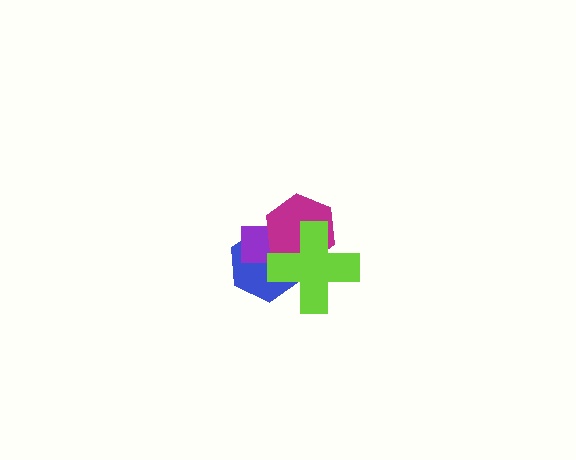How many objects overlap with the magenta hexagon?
3 objects overlap with the magenta hexagon.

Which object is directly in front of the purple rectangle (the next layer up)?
The magenta hexagon is directly in front of the purple rectangle.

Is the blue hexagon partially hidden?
Yes, it is partially covered by another shape.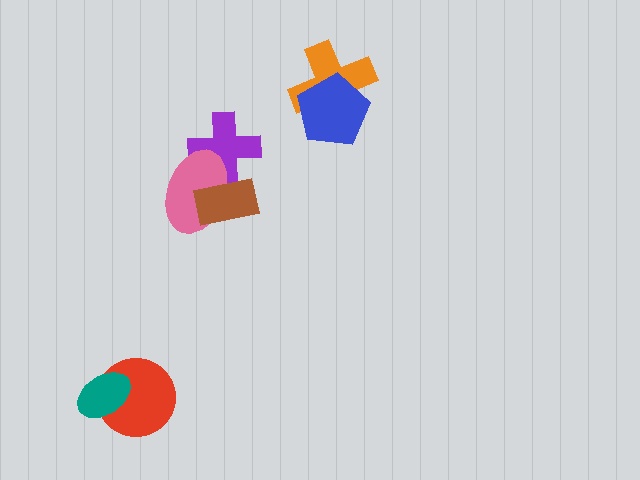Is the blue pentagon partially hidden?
No, no other shape covers it.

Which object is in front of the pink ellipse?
The brown rectangle is in front of the pink ellipse.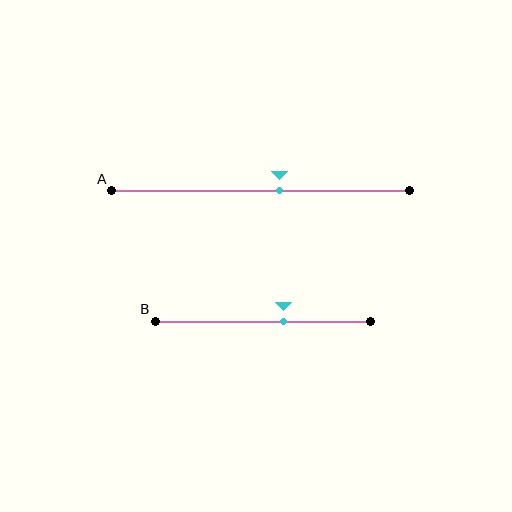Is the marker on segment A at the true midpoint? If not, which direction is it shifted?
No, the marker on segment A is shifted to the right by about 6% of the segment length.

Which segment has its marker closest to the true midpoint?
Segment A has its marker closest to the true midpoint.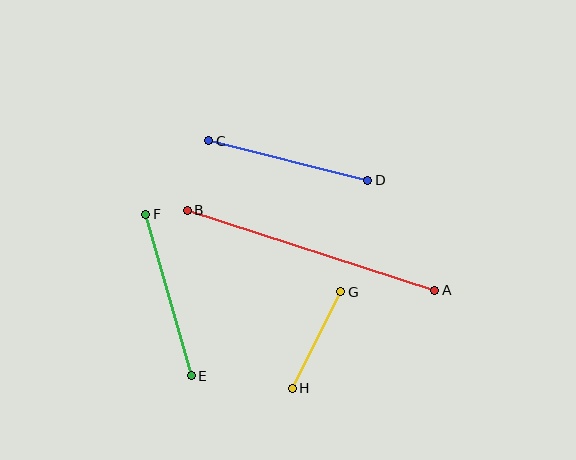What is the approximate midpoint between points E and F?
The midpoint is at approximately (168, 295) pixels.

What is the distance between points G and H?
The distance is approximately 108 pixels.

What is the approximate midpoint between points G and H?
The midpoint is at approximately (316, 340) pixels.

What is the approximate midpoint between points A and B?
The midpoint is at approximately (311, 250) pixels.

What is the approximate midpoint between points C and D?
The midpoint is at approximately (288, 160) pixels.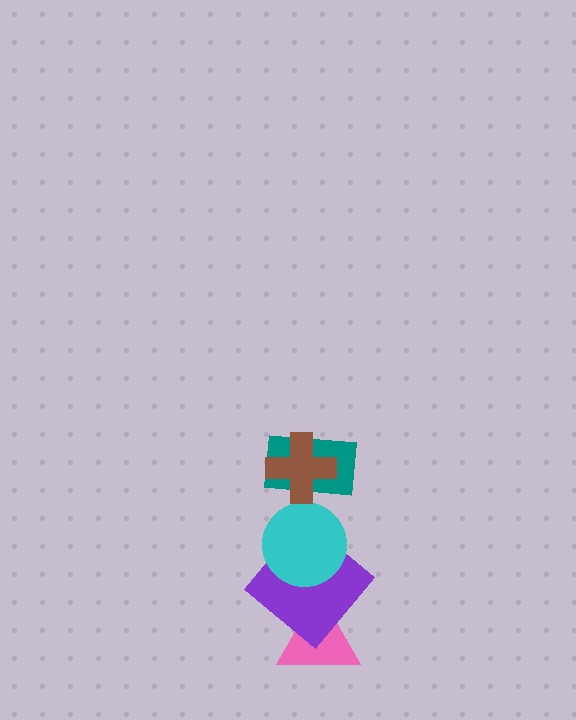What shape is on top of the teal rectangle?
The brown cross is on top of the teal rectangle.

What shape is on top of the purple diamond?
The cyan circle is on top of the purple diamond.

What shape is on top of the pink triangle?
The purple diamond is on top of the pink triangle.